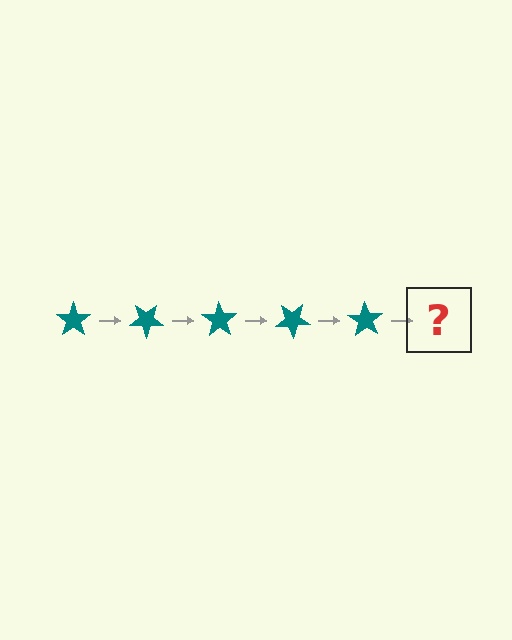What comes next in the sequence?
The next element should be a teal star rotated 175 degrees.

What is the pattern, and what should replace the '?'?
The pattern is that the star rotates 35 degrees each step. The '?' should be a teal star rotated 175 degrees.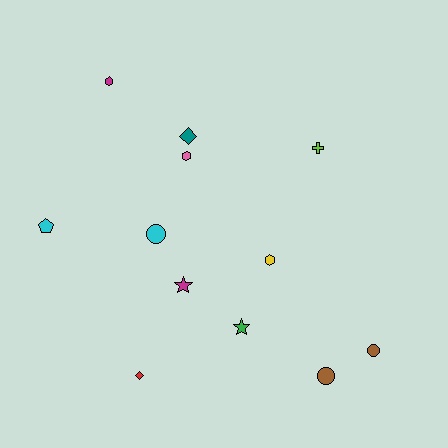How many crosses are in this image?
There is 1 cross.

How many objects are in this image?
There are 12 objects.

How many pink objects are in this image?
There is 1 pink object.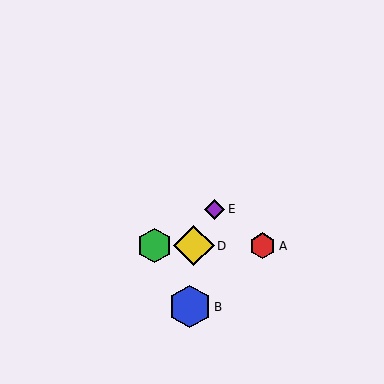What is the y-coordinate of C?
Object C is at y≈246.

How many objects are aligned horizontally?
3 objects (A, C, D) are aligned horizontally.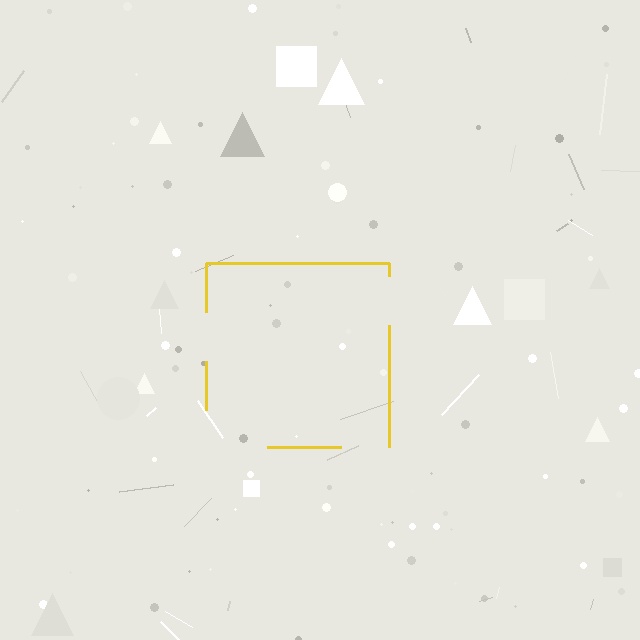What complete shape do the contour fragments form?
The contour fragments form a square.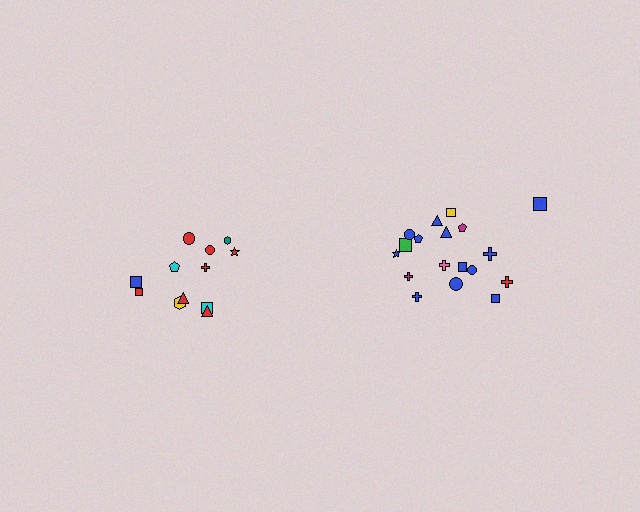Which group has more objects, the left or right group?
The right group.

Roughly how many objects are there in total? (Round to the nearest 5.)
Roughly 30 objects in total.